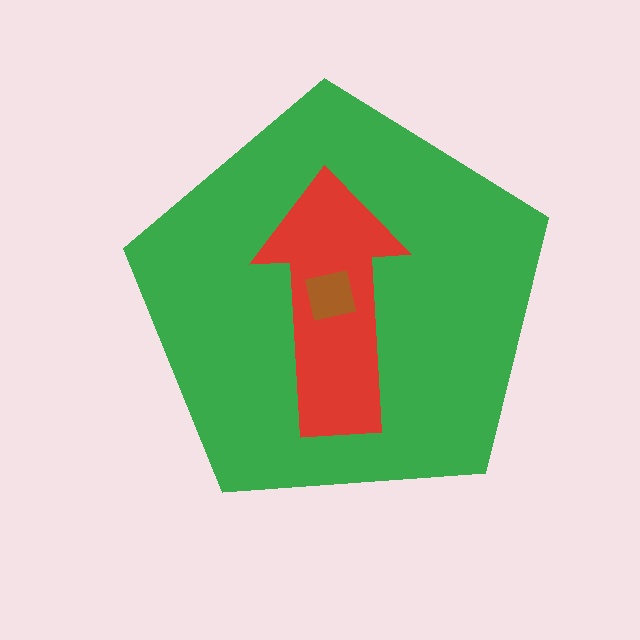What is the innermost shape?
The brown square.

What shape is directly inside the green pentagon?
The red arrow.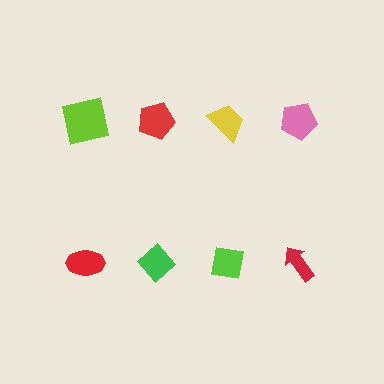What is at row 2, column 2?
A green diamond.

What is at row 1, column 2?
A red pentagon.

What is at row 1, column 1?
A lime square.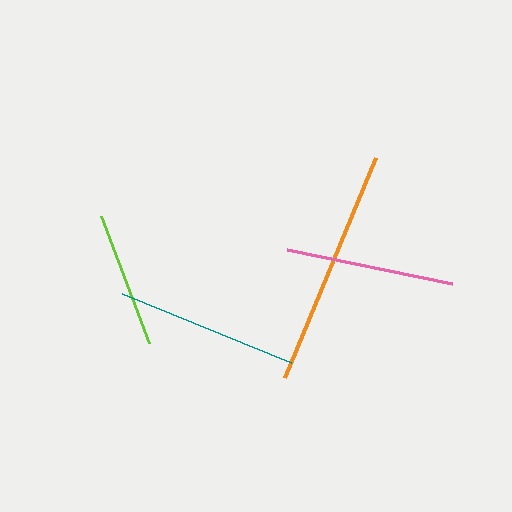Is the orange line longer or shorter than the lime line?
The orange line is longer than the lime line.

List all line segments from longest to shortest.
From longest to shortest: orange, teal, pink, lime.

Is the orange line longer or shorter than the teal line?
The orange line is longer than the teal line.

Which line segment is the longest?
The orange line is the longest at approximately 238 pixels.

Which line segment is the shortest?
The lime line is the shortest at approximately 136 pixels.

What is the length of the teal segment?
The teal segment is approximately 183 pixels long.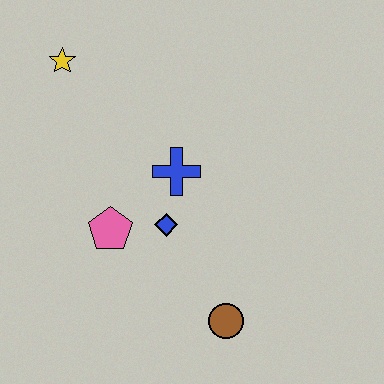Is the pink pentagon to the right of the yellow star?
Yes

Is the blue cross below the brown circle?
No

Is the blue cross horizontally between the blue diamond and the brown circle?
Yes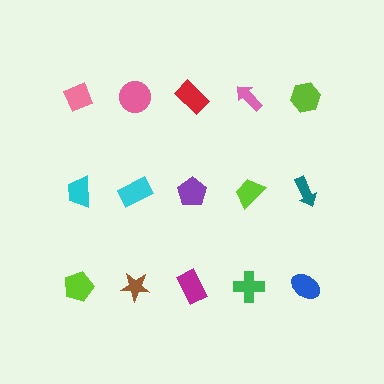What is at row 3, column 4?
A green cross.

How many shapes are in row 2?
5 shapes.